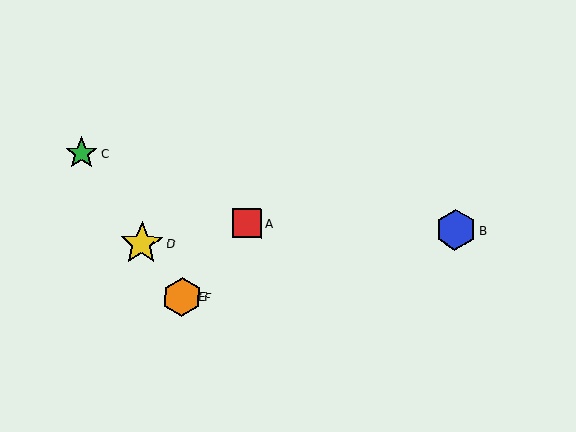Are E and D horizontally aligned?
No, E is at y≈297 and D is at y≈244.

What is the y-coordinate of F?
Object F is at y≈297.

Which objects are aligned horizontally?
Objects E, F are aligned horizontally.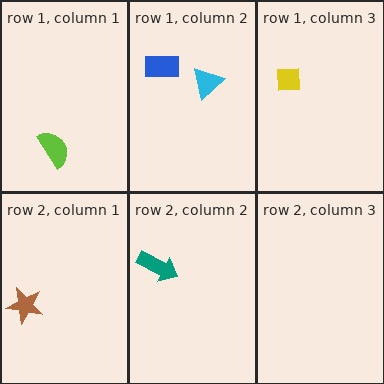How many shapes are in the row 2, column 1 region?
1.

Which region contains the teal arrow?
The row 2, column 2 region.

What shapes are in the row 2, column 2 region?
The teal arrow.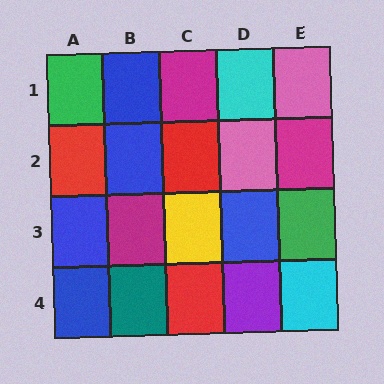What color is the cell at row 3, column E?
Green.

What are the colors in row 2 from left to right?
Red, blue, red, pink, magenta.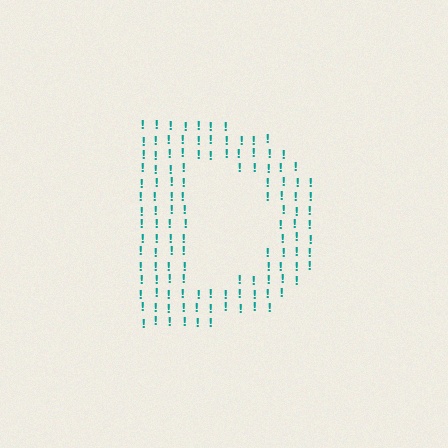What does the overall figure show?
The overall figure shows the letter D.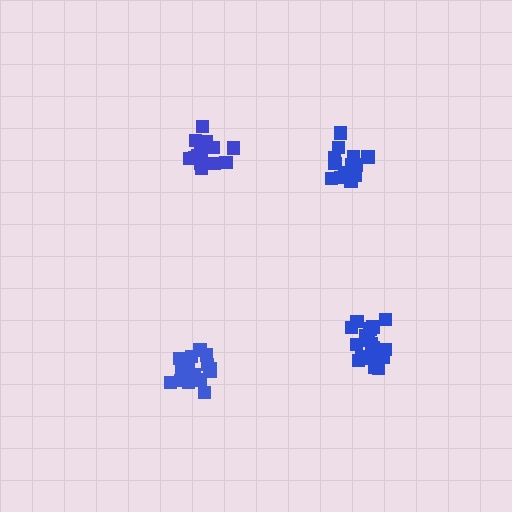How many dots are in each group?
Group 1: 15 dots, Group 2: 18 dots, Group 3: 19 dots, Group 4: 14 dots (66 total).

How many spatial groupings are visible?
There are 4 spatial groupings.